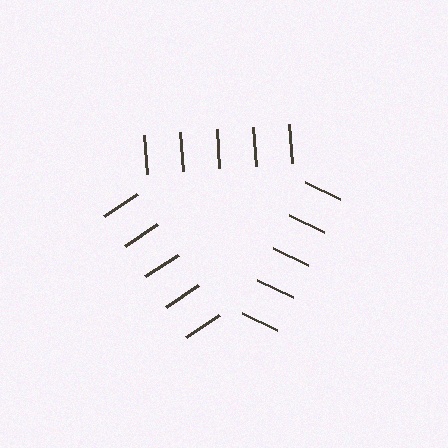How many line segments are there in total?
15 — 5 along each of the 3 edges.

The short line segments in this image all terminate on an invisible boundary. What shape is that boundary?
An illusory triangle — the line segments terminate on its edges but no continuous stroke is drawn.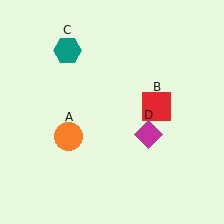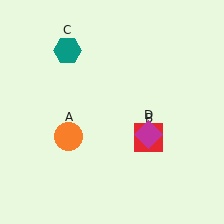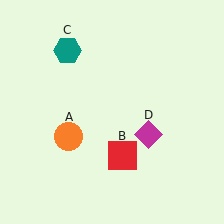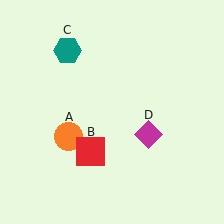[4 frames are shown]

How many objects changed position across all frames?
1 object changed position: red square (object B).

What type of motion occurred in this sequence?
The red square (object B) rotated clockwise around the center of the scene.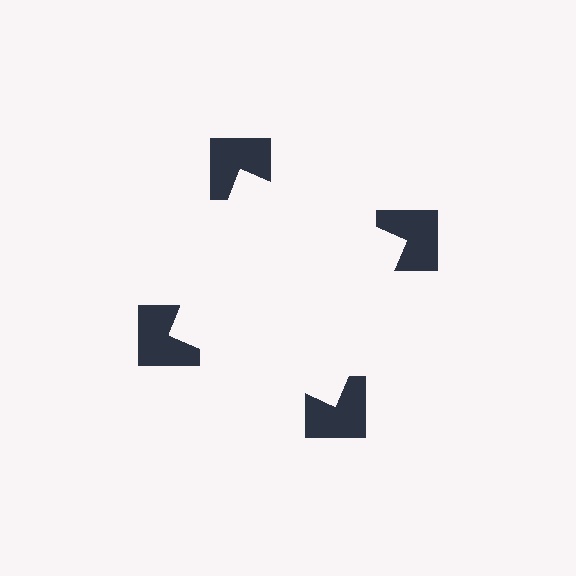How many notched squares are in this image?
There are 4 — one at each vertex of the illusory square.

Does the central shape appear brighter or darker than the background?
It typically appears slightly brighter than the background, even though no actual brightness change is drawn.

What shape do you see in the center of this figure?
An illusory square — its edges are inferred from the aligned wedge cuts in the notched squares, not physically drawn.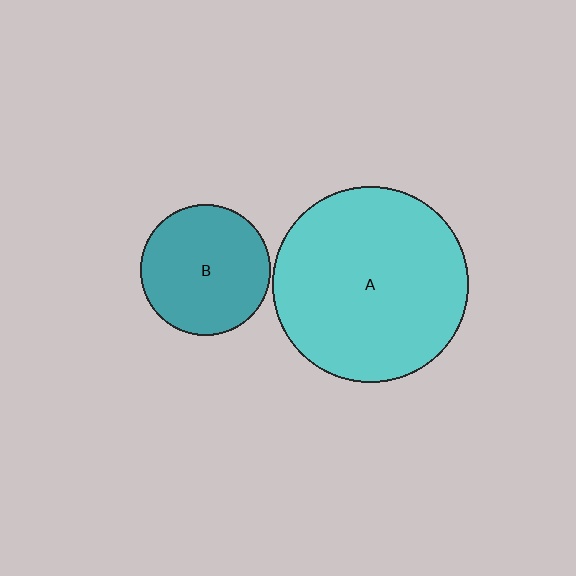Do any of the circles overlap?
No, none of the circles overlap.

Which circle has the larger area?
Circle A (cyan).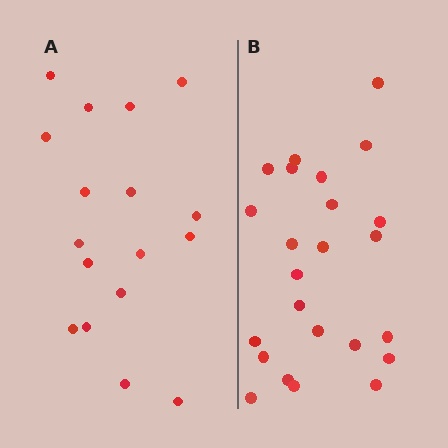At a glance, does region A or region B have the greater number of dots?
Region B (the right region) has more dots.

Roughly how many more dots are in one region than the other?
Region B has roughly 8 or so more dots than region A.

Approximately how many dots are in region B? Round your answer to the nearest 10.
About 20 dots. (The exact count is 24, which rounds to 20.)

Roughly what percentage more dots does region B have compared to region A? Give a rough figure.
About 40% more.